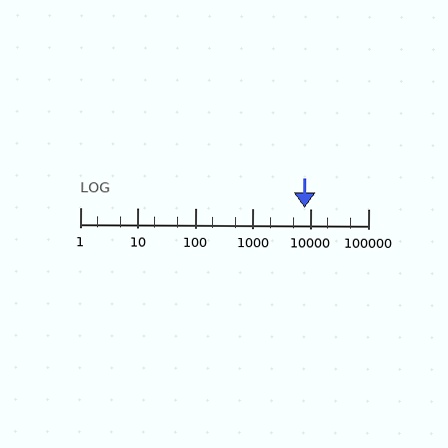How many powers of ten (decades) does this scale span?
The scale spans 5 decades, from 1 to 100000.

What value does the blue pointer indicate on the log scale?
The pointer indicates approximately 8000.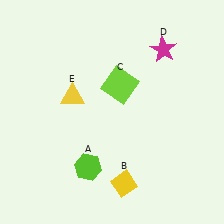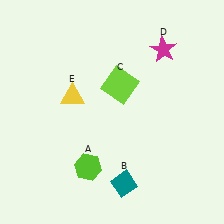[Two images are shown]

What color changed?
The diamond (B) changed from yellow in Image 1 to teal in Image 2.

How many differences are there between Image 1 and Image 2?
There is 1 difference between the two images.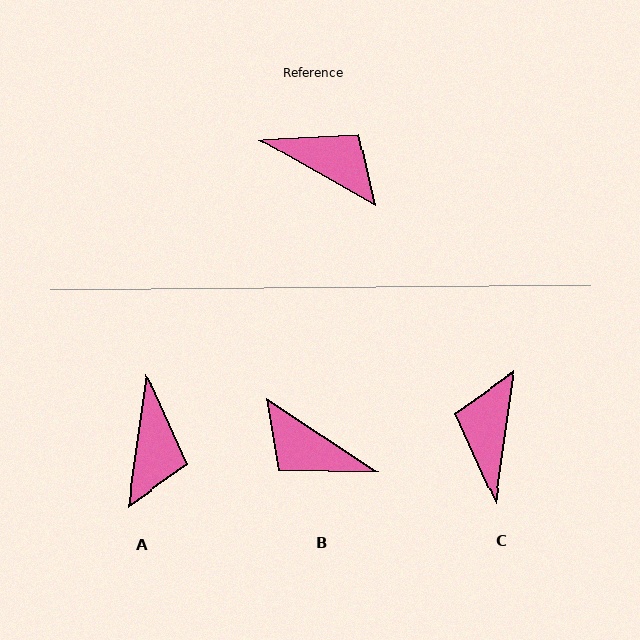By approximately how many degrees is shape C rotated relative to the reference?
Approximately 111 degrees counter-clockwise.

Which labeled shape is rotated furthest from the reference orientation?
B, about 176 degrees away.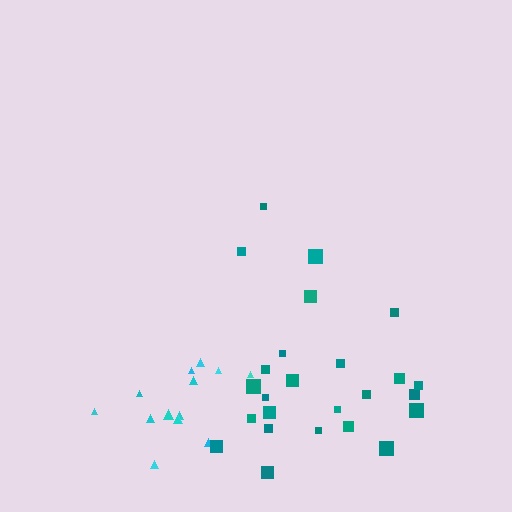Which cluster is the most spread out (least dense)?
Teal.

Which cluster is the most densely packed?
Cyan.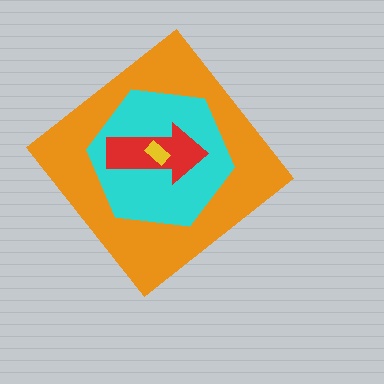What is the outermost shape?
The orange diamond.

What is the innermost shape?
The yellow rectangle.